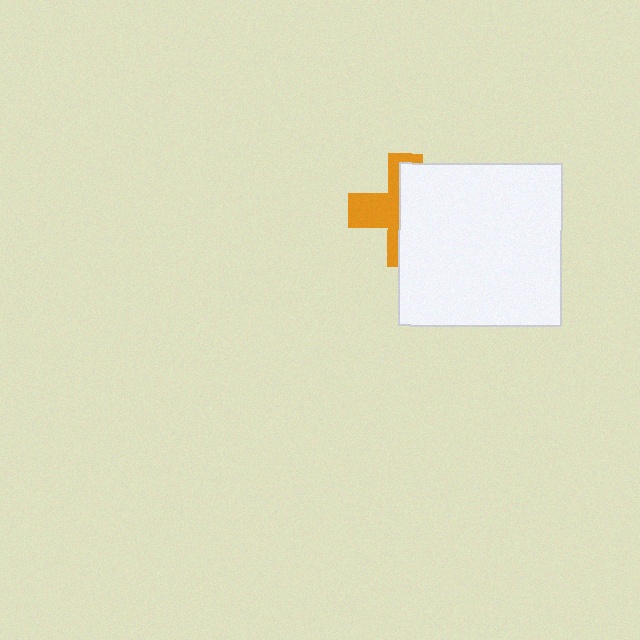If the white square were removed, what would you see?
You would see the complete orange cross.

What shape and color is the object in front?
The object in front is a white square.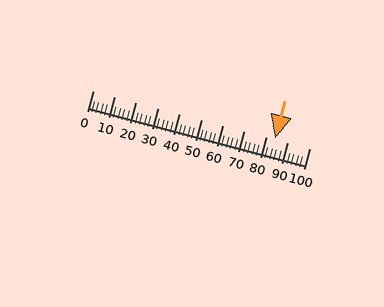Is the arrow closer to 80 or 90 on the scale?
The arrow is closer to 80.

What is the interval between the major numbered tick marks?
The major tick marks are spaced 10 units apart.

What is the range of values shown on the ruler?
The ruler shows values from 0 to 100.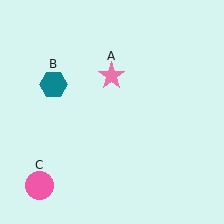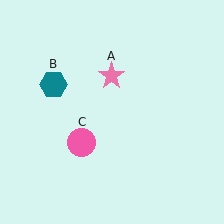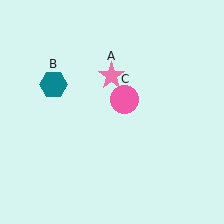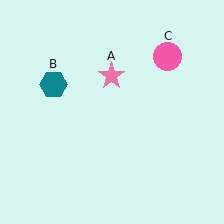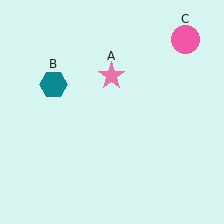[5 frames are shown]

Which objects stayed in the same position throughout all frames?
Pink star (object A) and teal hexagon (object B) remained stationary.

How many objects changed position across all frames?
1 object changed position: pink circle (object C).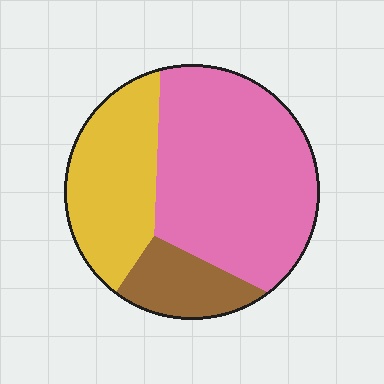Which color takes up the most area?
Pink, at roughly 55%.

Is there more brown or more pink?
Pink.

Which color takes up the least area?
Brown, at roughly 15%.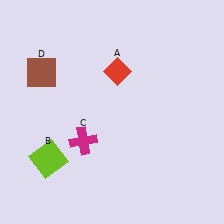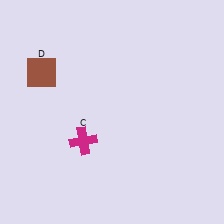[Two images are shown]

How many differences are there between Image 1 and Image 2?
There are 2 differences between the two images.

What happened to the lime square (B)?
The lime square (B) was removed in Image 2. It was in the bottom-left area of Image 1.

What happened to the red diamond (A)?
The red diamond (A) was removed in Image 2. It was in the top-right area of Image 1.